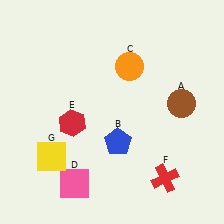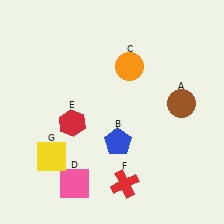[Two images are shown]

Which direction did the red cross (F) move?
The red cross (F) moved left.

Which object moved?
The red cross (F) moved left.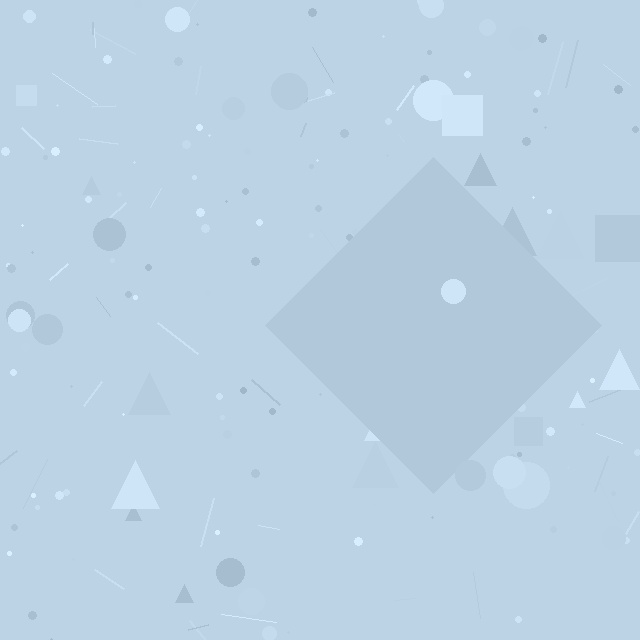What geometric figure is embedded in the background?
A diamond is embedded in the background.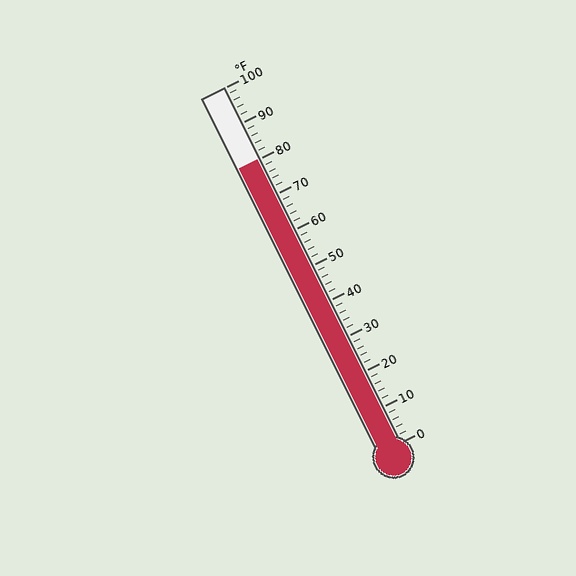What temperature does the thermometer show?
The thermometer shows approximately 80°F.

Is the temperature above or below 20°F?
The temperature is above 20°F.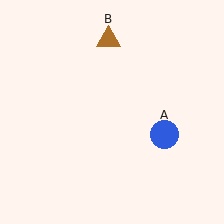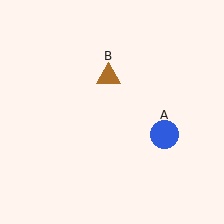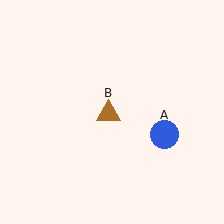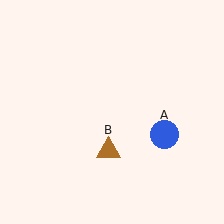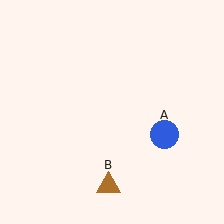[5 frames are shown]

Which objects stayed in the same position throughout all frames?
Blue circle (object A) remained stationary.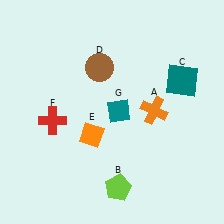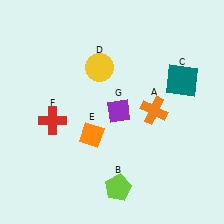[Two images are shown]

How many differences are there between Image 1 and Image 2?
There are 2 differences between the two images.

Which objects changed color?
D changed from brown to yellow. G changed from teal to purple.